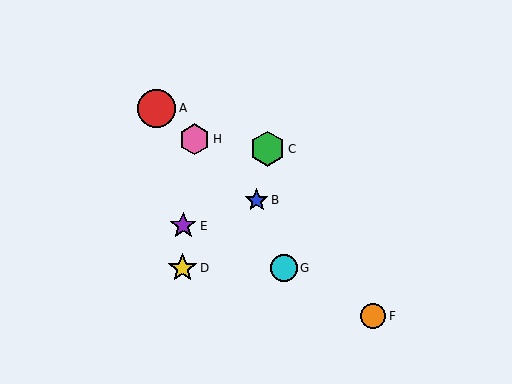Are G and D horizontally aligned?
Yes, both are at y≈268.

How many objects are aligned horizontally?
2 objects (D, G) are aligned horizontally.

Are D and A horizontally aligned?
No, D is at y≈268 and A is at y≈108.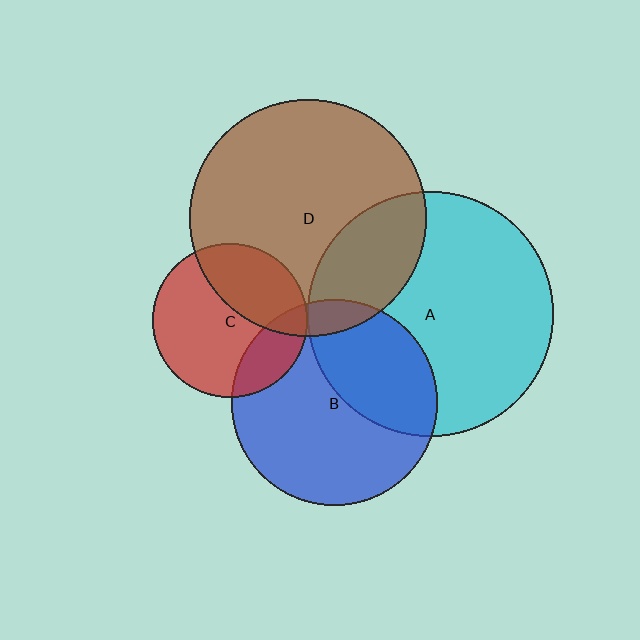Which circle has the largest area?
Circle A (cyan).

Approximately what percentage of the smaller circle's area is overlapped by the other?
Approximately 25%.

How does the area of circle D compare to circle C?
Approximately 2.4 times.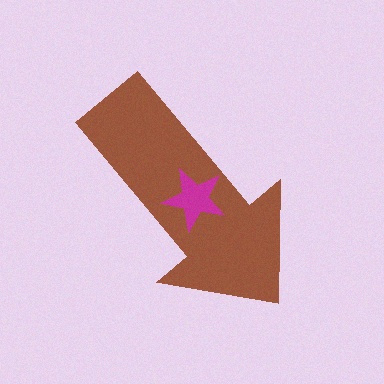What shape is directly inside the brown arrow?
The magenta star.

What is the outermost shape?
The brown arrow.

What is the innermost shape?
The magenta star.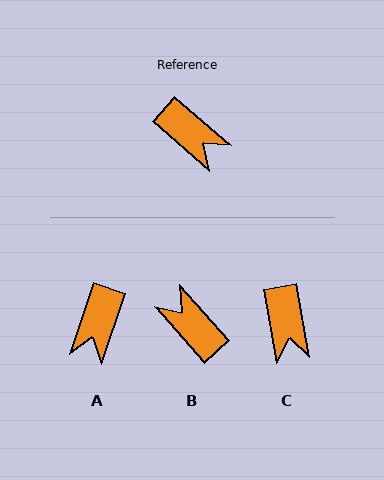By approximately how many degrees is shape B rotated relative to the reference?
Approximately 173 degrees counter-clockwise.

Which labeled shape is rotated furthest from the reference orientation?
B, about 173 degrees away.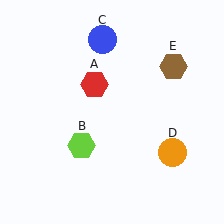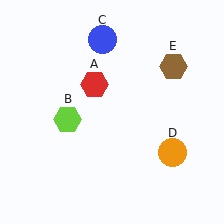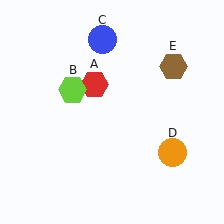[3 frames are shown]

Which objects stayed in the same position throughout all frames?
Red hexagon (object A) and blue circle (object C) and orange circle (object D) and brown hexagon (object E) remained stationary.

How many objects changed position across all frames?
1 object changed position: lime hexagon (object B).